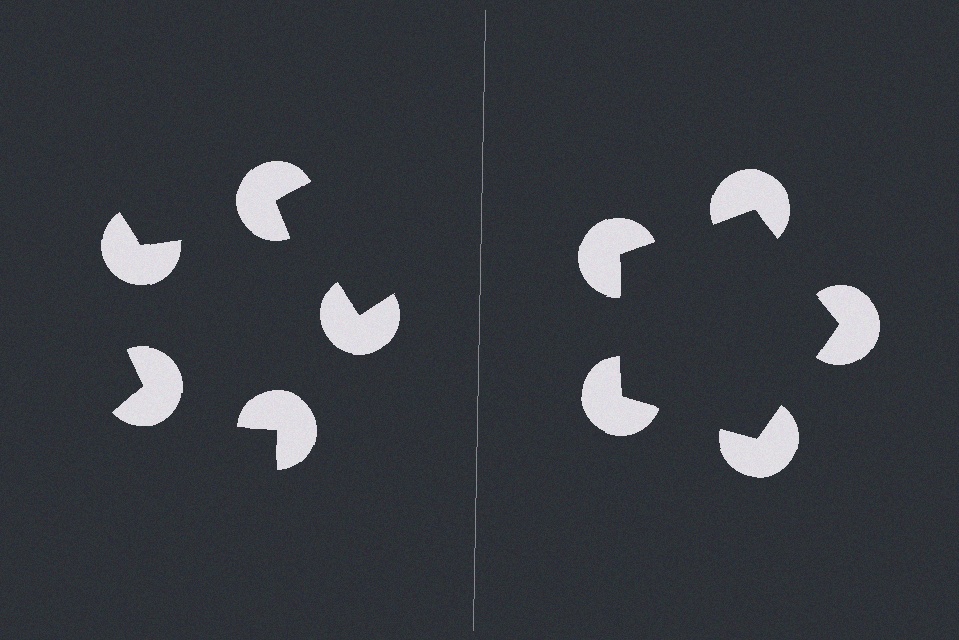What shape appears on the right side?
An illusory pentagon.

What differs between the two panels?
The pac-man discs are positioned identically on both sides; only the wedge orientations differ. On the right they align to a pentagon; on the left they are misaligned.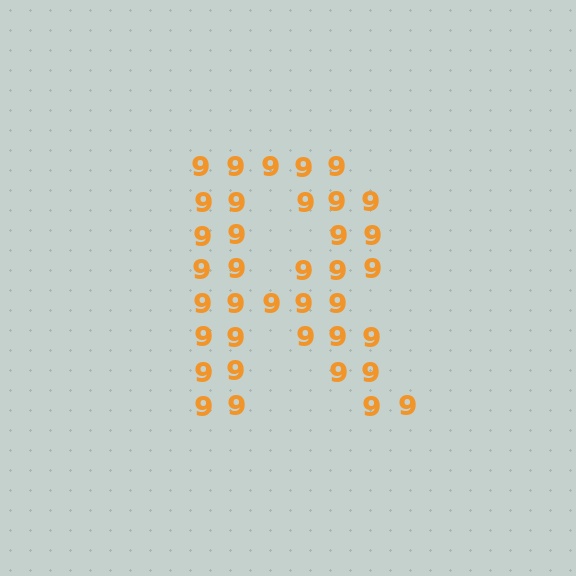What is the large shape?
The large shape is the letter R.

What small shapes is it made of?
It is made of small digit 9's.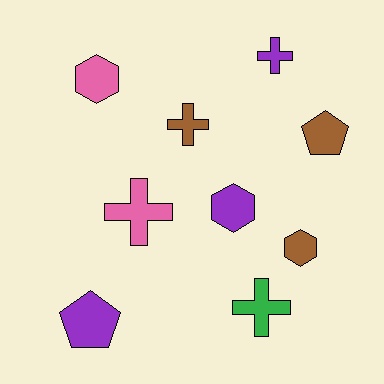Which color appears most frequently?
Purple, with 3 objects.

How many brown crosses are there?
There is 1 brown cross.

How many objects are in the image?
There are 9 objects.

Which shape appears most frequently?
Cross, with 4 objects.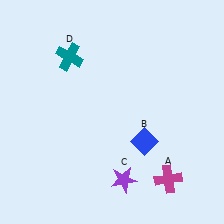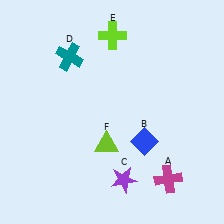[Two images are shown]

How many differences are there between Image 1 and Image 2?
There are 2 differences between the two images.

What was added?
A lime cross (E), a lime triangle (F) were added in Image 2.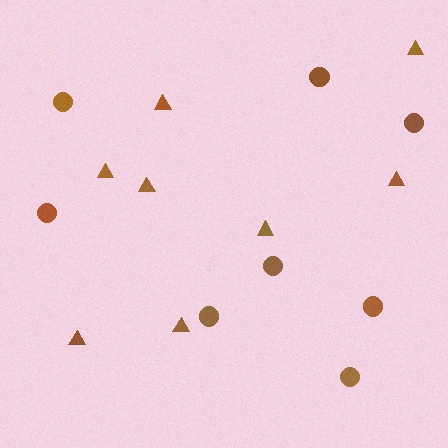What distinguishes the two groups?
There are 2 groups: one group of triangles (8) and one group of circles (8).